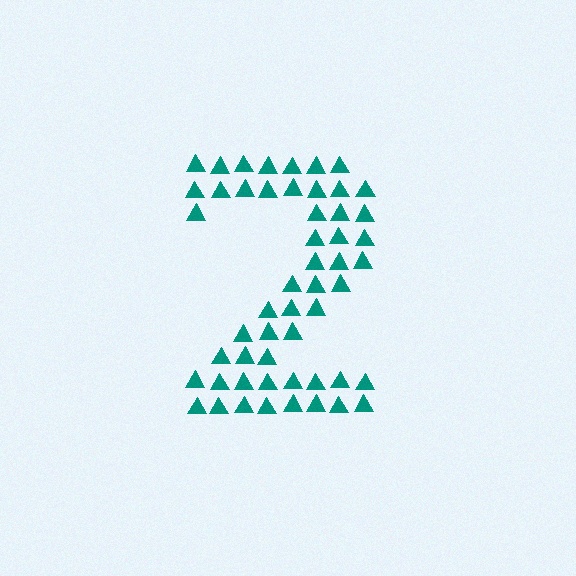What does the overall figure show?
The overall figure shows the digit 2.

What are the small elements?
The small elements are triangles.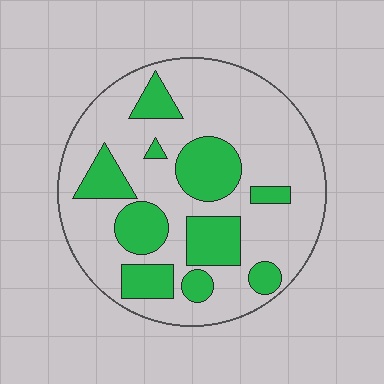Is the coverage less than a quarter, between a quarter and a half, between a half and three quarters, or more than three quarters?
Between a quarter and a half.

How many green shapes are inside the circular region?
10.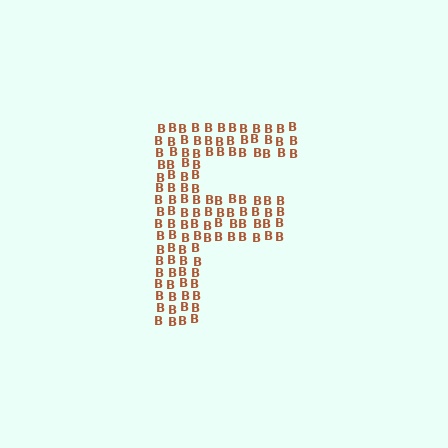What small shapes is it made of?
It is made of small letter B's.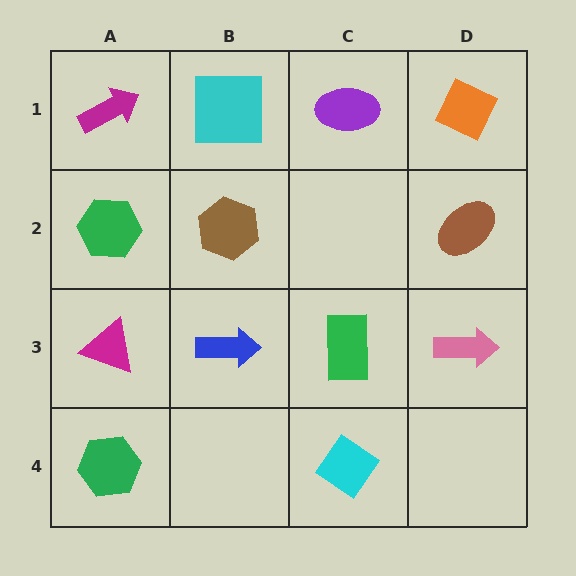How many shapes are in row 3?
4 shapes.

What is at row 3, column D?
A pink arrow.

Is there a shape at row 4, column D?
No, that cell is empty.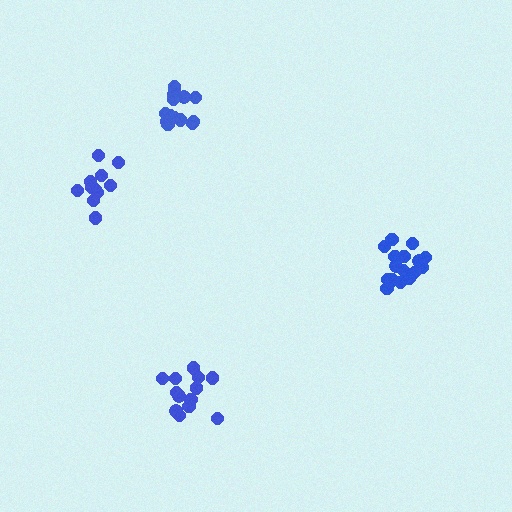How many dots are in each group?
Group 1: 11 dots, Group 2: 14 dots, Group 3: 16 dots, Group 4: 13 dots (54 total).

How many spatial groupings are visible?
There are 4 spatial groupings.